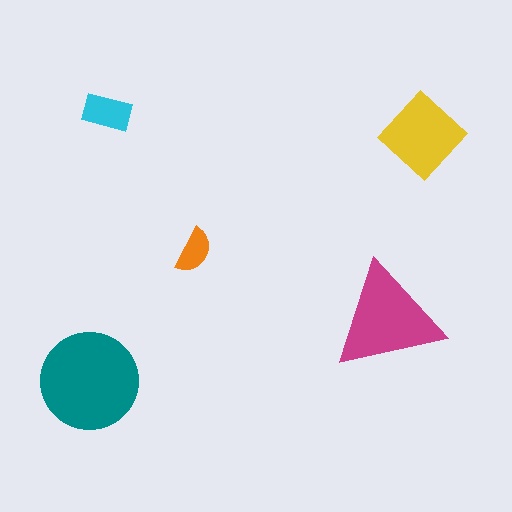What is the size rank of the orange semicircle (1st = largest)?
5th.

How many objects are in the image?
There are 5 objects in the image.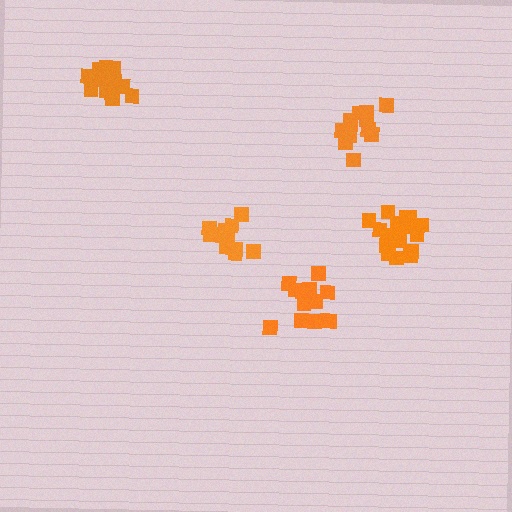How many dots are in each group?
Group 1: 18 dots, Group 2: 13 dots, Group 3: 12 dots, Group 4: 13 dots, Group 5: 12 dots (68 total).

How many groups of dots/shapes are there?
There are 5 groups.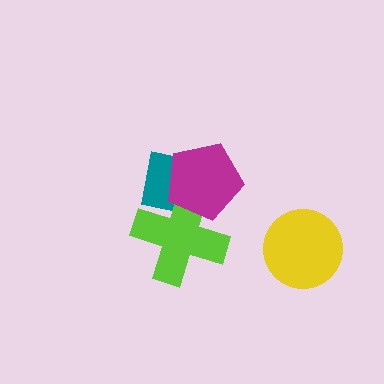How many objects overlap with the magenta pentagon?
2 objects overlap with the magenta pentagon.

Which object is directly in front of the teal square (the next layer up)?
The lime cross is directly in front of the teal square.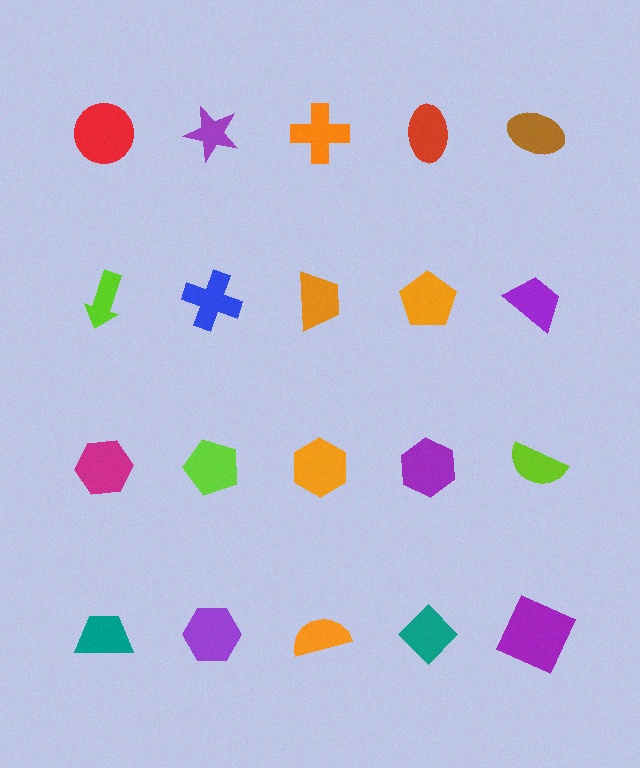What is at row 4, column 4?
A teal diamond.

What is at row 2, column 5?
A purple trapezoid.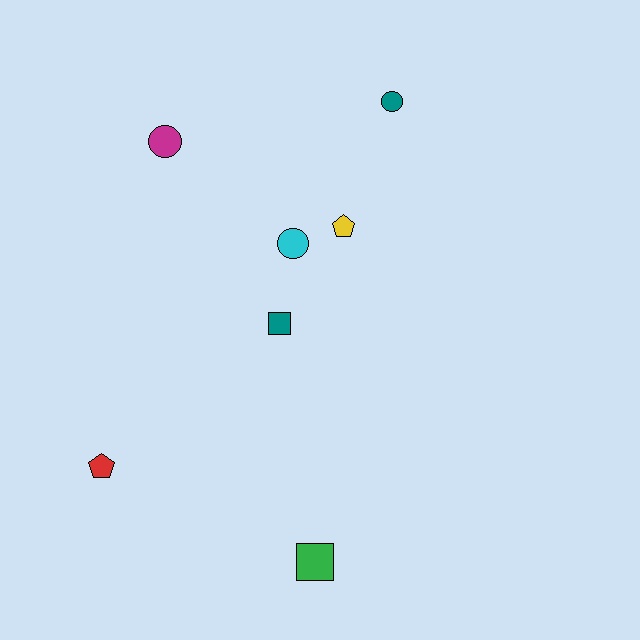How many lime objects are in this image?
There are no lime objects.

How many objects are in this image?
There are 7 objects.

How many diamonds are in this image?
There are no diamonds.